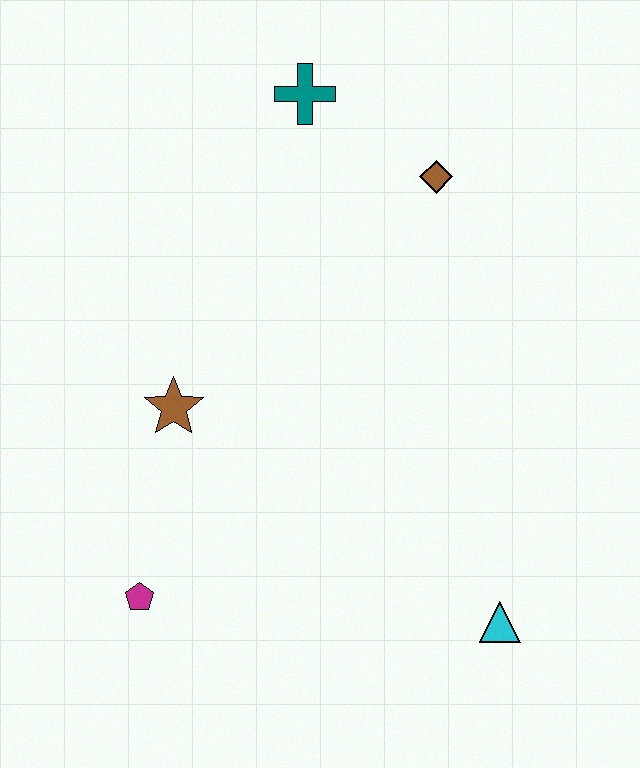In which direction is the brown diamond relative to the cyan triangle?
The brown diamond is above the cyan triangle.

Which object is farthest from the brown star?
The cyan triangle is farthest from the brown star.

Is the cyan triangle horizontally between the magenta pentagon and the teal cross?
No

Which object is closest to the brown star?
The magenta pentagon is closest to the brown star.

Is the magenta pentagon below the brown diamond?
Yes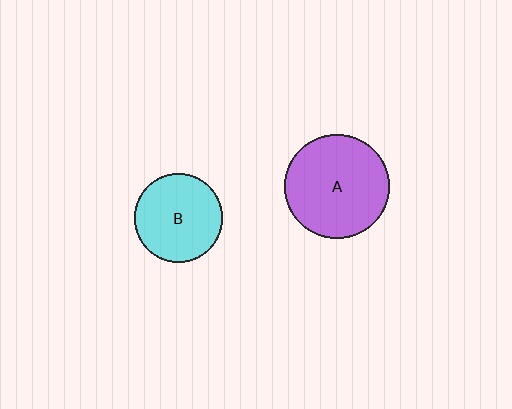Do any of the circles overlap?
No, none of the circles overlap.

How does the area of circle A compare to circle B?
Approximately 1.4 times.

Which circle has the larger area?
Circle A (purple).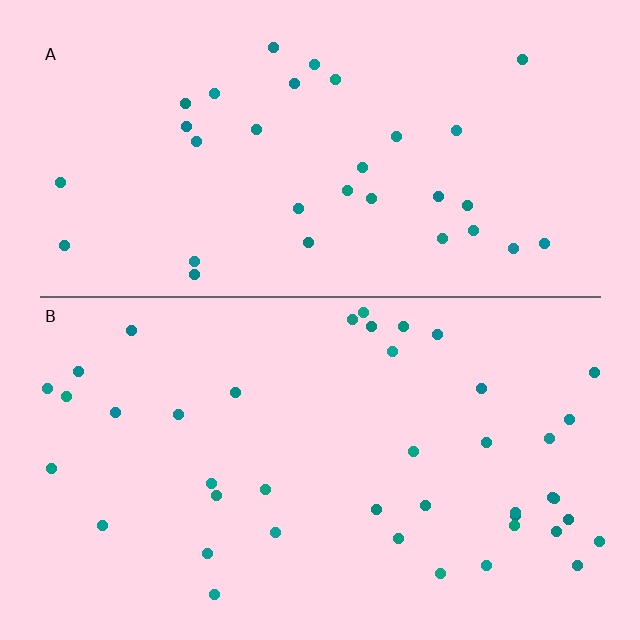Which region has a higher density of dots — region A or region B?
B (the bottom).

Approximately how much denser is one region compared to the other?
Approximately 1.3× — region B over region A.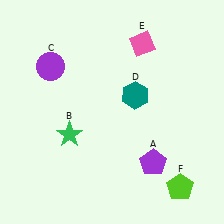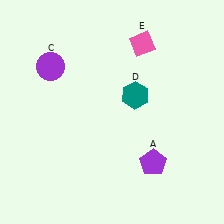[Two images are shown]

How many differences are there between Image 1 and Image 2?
There are 2 differences between the two images.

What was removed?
The green star (B), the lime pentagon (F) were removed in Image 2.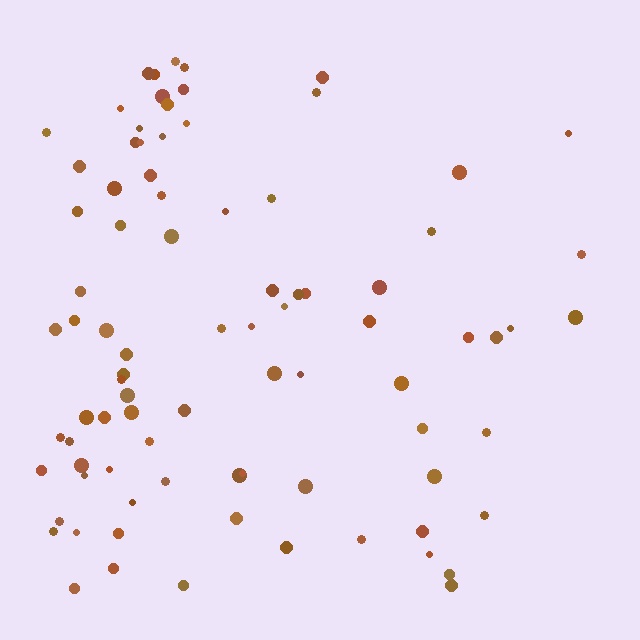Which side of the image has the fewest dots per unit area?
The right.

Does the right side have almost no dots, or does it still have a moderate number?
Still a moderate number, just noticeably fewer than the left.